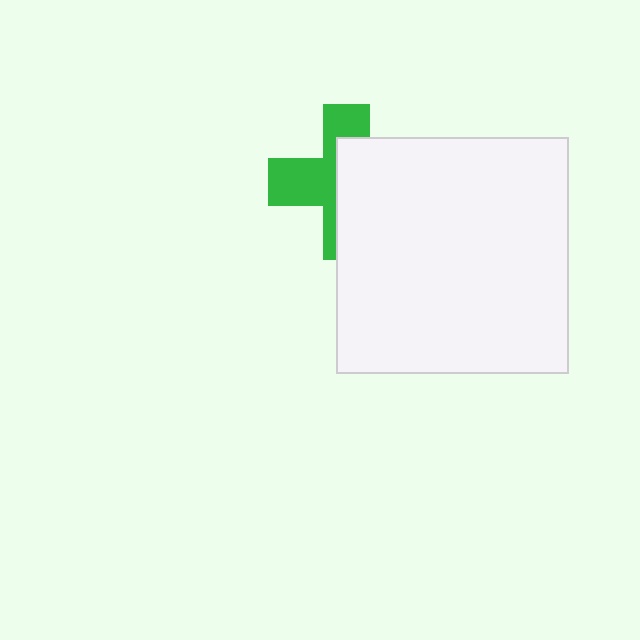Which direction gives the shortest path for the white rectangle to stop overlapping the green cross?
Moving right gives the shortest separation.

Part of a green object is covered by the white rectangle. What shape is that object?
It is a cross.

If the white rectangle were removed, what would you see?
You would see the complete green cross.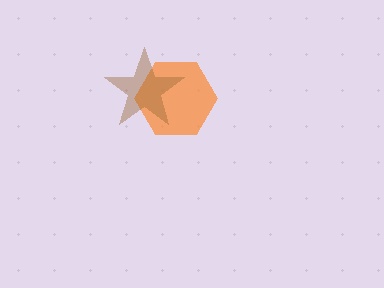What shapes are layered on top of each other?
The layered shapes are: an orange hexagon, a brown star.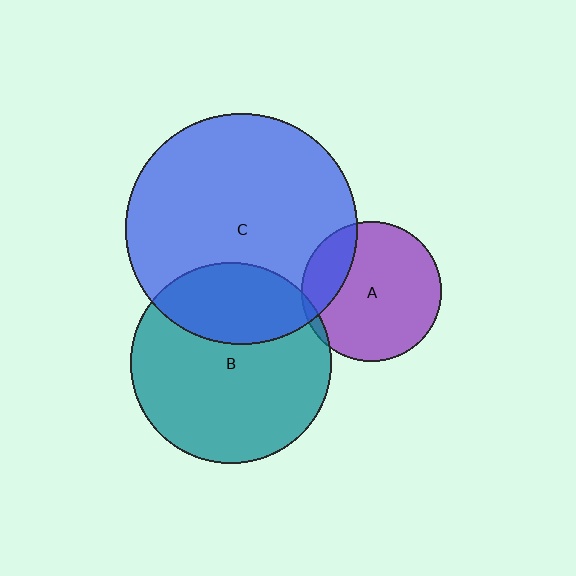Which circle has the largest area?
Circle C (blue).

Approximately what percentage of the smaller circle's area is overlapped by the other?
Approximately 5%.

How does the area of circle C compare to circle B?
Approximately 1.3 times.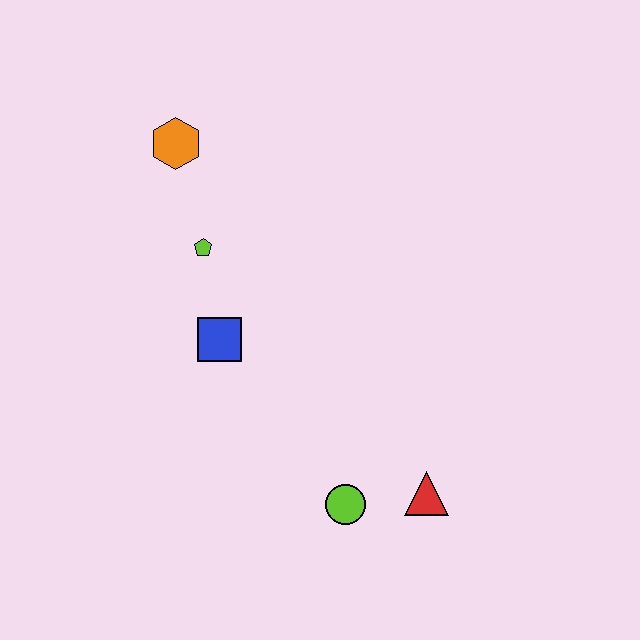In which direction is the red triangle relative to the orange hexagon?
The red triangle is below the orange hexagon.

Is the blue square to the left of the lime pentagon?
No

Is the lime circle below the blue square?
Yes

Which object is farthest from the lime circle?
The orange hexagon is farthest from the lime circle.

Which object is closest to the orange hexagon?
The lime pentagon is closest to the orange hexagon.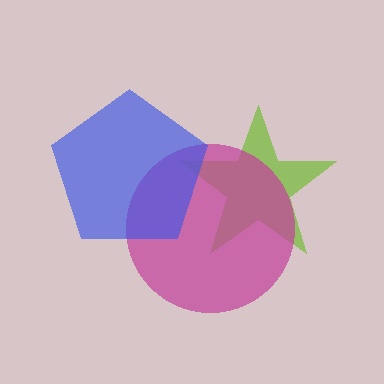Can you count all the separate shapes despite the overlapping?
Yes, there are 3 separate shapes.